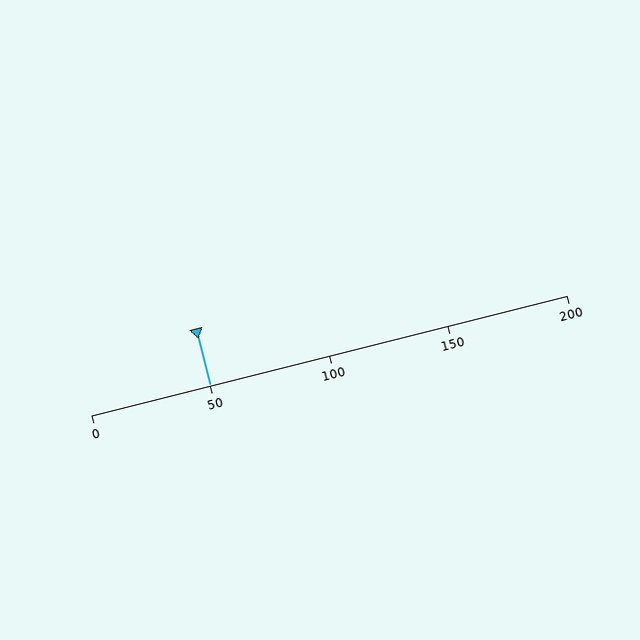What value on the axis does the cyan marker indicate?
The marker indicates approximately 50.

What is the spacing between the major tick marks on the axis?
The major ticks are spaced 50 apart.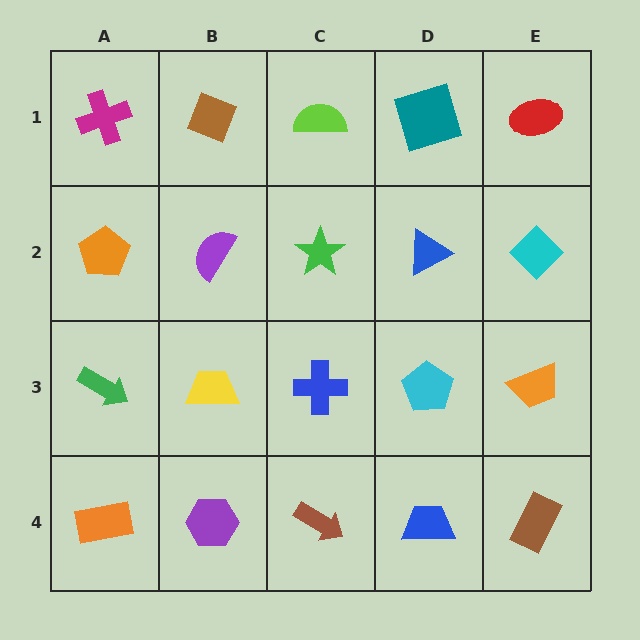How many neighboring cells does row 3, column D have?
4.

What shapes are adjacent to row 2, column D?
A teal square (row 1, column D), a cyan pentagon (row 3, column D), a green star (row 2, column C), a cyan diamond (row 2, column E).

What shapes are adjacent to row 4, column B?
A yellow trapezoid (row 3, column B), an orange rectangle (row 4, column A), a brown arrow (row 4, column C).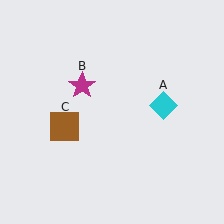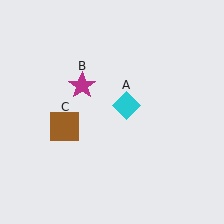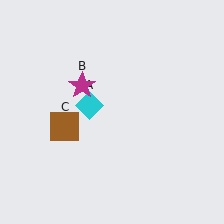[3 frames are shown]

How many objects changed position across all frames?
1 object changed position: cyan diamond (object A).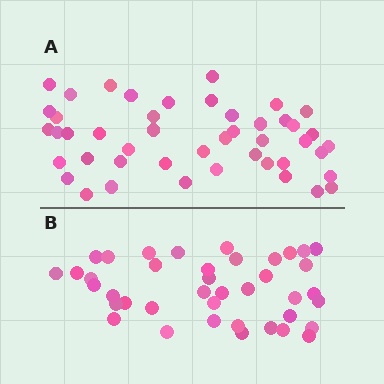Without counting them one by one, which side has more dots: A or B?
Region A (the top region) has more dots.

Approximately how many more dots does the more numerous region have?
Region A has about 6 more dots than region B.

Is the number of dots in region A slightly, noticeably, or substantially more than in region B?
Region A has only slightly more — the two regions are fairly close. The ratio is roughly 1.1 to 1.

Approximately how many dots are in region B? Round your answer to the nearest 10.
About 40 dots.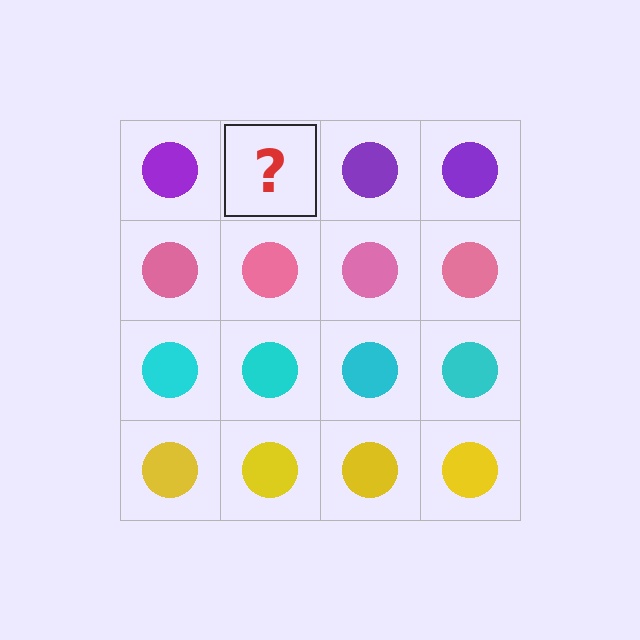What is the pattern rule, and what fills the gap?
The rule is that each row has a consistent color. The gap should be filled with a purple circle.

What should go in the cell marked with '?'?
The missing cell should contain a purple circle.